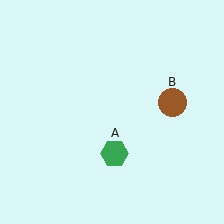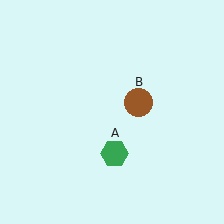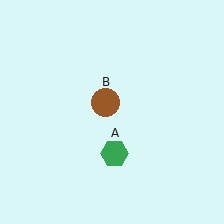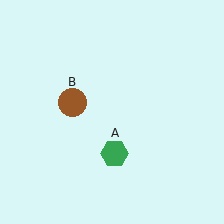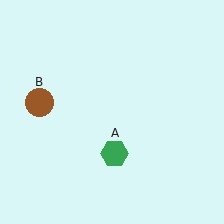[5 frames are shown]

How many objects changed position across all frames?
1 object changed position: brown circle (object B).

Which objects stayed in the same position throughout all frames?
Green hexagon (object A) remained stationary.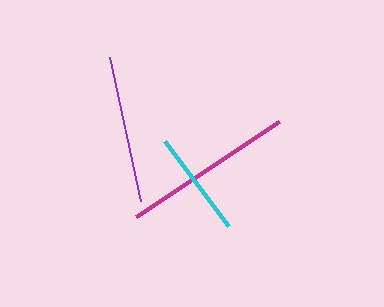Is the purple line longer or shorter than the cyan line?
The purple line is longer than the cyan line.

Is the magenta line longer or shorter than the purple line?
The magenta line is longer than the purple line.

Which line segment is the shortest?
The cyan line is the shortest at approximately 106 pixels.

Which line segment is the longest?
The magenta line is the longest at approximately 172 pixels.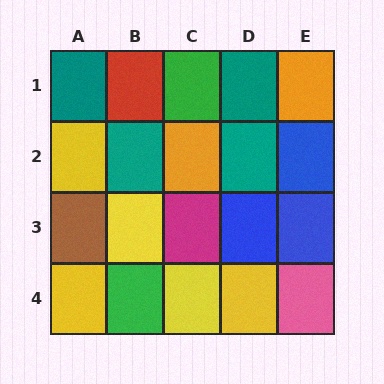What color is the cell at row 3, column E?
Blue.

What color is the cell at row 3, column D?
Blue.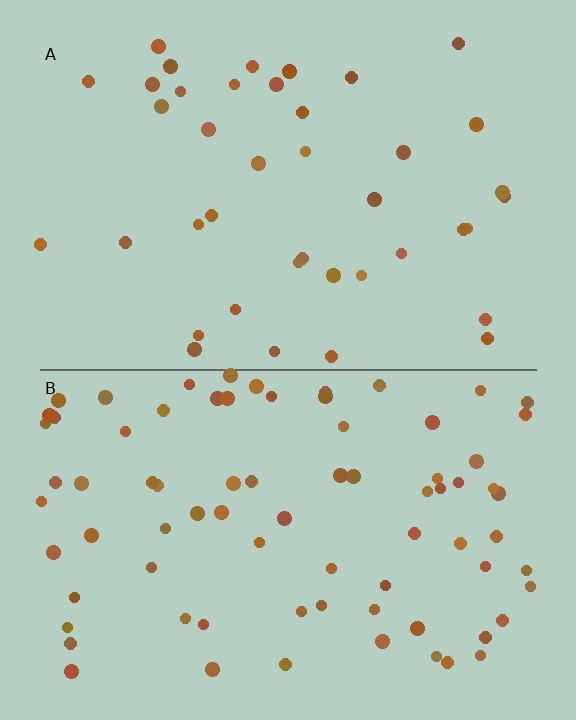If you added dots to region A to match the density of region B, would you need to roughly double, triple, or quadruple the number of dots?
Approximately double.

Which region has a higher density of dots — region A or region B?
B (the bottom).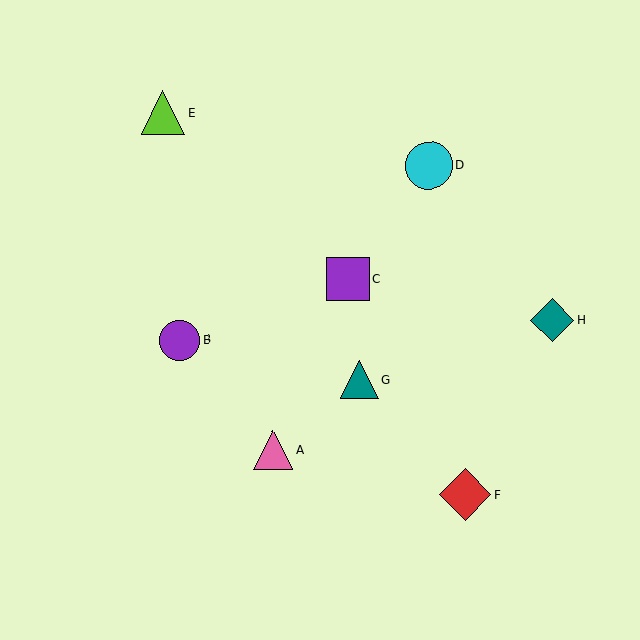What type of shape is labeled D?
Shape D is a cyan circle.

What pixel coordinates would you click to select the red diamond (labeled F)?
Click at (465, 495) to select the red diamond F.